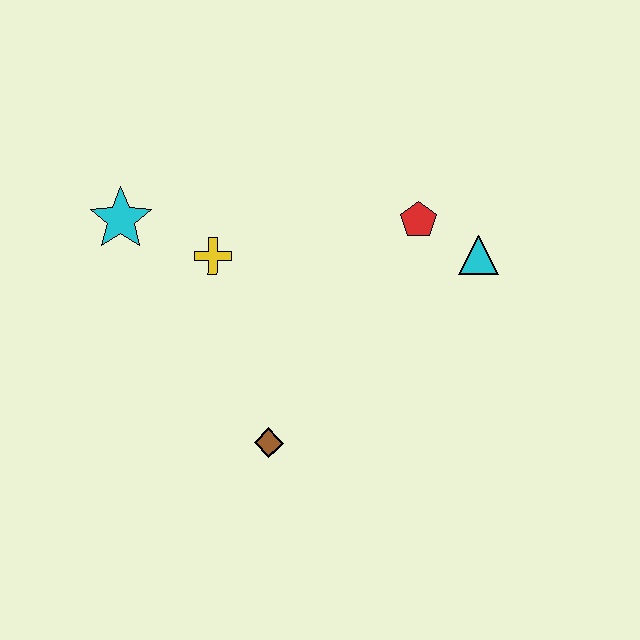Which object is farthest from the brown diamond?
The cyan triangle is farthest from the brown diamond.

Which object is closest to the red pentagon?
The cyan triangle is closest to the red pentagon.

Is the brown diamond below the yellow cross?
Yes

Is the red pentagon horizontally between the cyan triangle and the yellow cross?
Yes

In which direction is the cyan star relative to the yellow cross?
The cyan star is to the left of the yellow cross.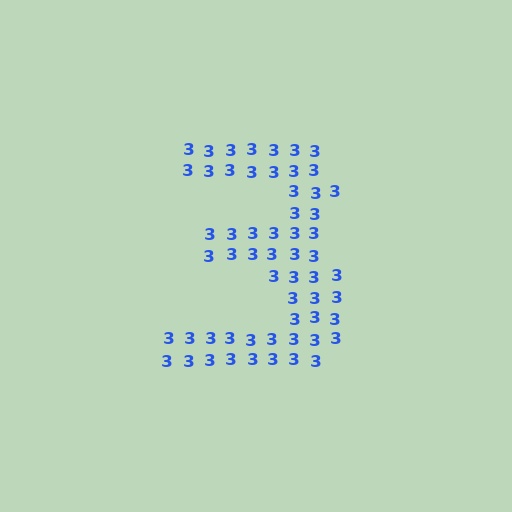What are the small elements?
The small elements are digit 3's.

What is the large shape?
The large shape is the digit 3.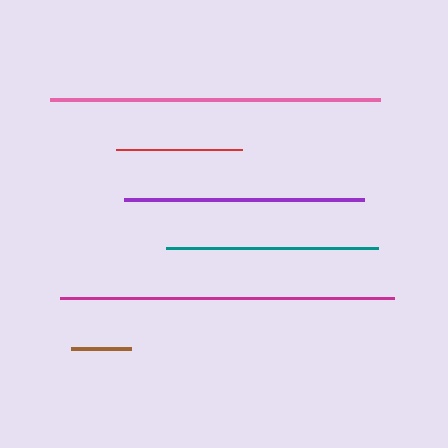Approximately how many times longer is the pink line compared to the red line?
The pink line is approximately 2.6 times the length of the red line.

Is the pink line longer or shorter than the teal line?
The pink line is longer than the teal line.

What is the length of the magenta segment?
The magenta segment is approximately 334 pixels long.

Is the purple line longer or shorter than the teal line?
The purple line is longer than the teal line.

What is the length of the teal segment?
The teal segment is approximately 213 pixels long.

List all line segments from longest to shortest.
From longest to shortest: magenta, pink, purple, teal, red, brown.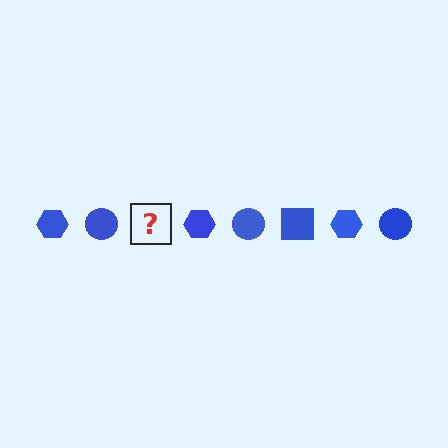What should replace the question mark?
The question mark should be replaced with a blue square.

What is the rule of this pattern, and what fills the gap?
The rule is that the pattern cycles through hexagon, circle, square shapes in blue. The gap should be filled with a blue square.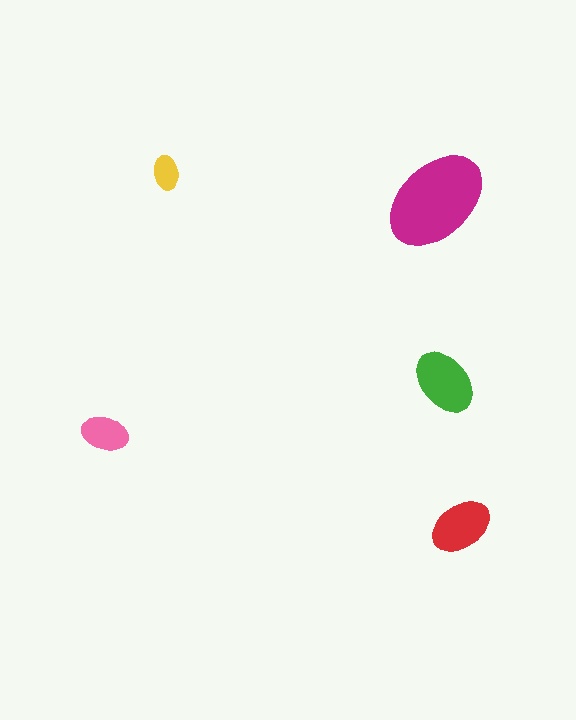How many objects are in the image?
There are 5 objects in the image.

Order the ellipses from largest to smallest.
the magenta one, the green one, the red one, the pink one, the yellow one.